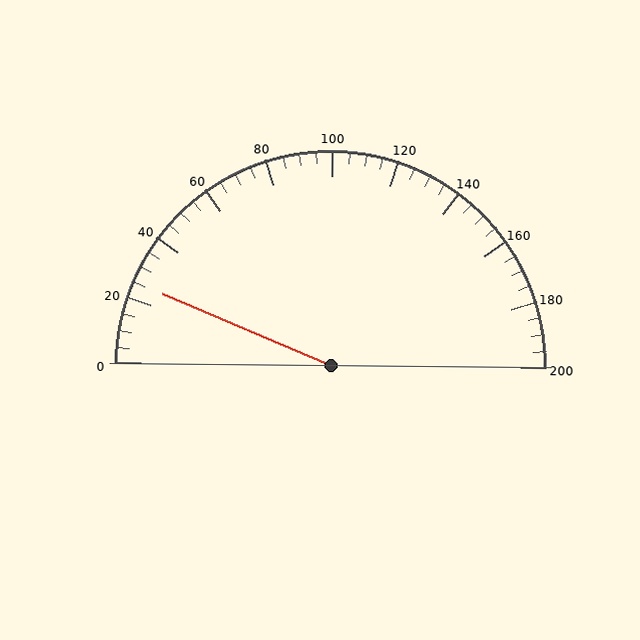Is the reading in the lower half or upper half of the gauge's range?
The reading is in the lower half of the range (0 to 200).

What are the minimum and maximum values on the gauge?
The gauge ranges from 0 to 200.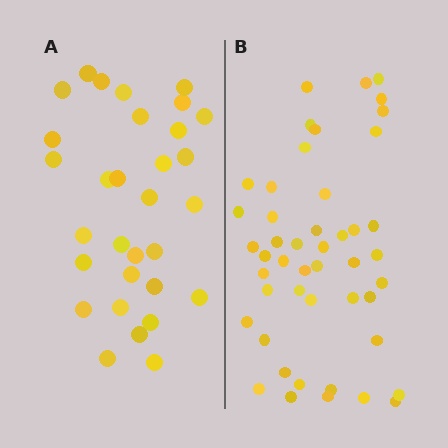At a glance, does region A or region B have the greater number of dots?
Region B (the right region) has more dots.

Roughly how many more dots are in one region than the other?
Region B has approximately 15 more dots than region A.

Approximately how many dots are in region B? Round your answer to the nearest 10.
About 50 dots. (The exact count is 47, which rounds to 50.)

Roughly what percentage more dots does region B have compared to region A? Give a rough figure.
About 50% more.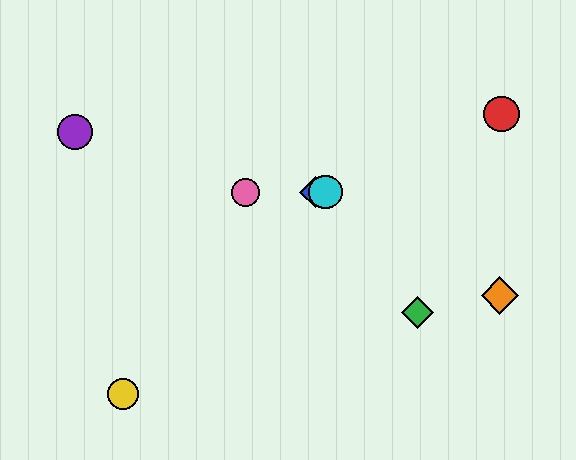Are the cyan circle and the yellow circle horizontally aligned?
No, the cyan circle is at y≈192 and the yellow circle is at y≈394.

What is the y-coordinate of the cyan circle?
The cyan circle is at y≈192.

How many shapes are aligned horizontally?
3 shapes (the blue diamond, the cyan circle, the pink circle) are aligned horizontally.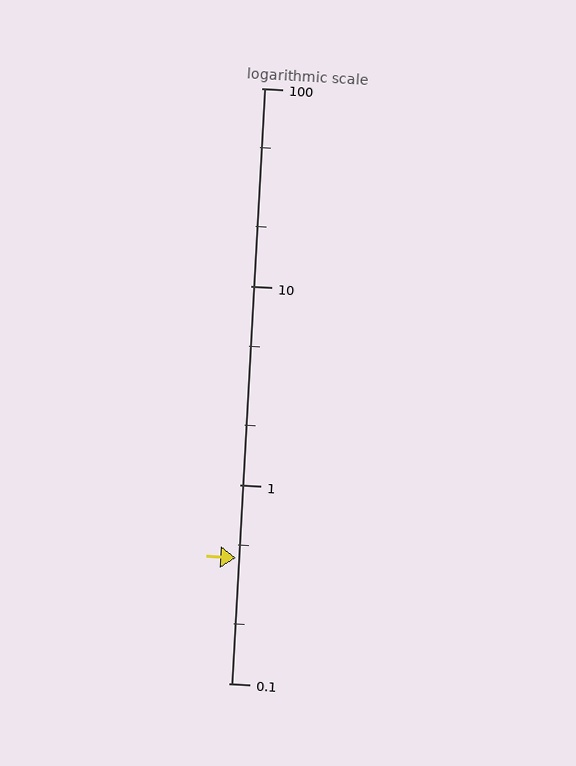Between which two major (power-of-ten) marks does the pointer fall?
The pointer is between 0.1 and 1.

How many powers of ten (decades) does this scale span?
The scale spans 3 decades, from 0.1 to 100.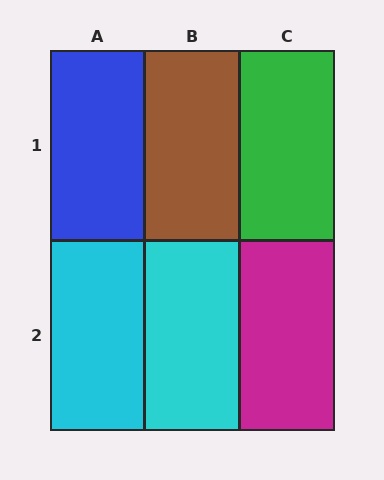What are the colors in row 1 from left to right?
Blue, brown, green.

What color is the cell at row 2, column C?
Magenta.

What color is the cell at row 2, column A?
Cyan.